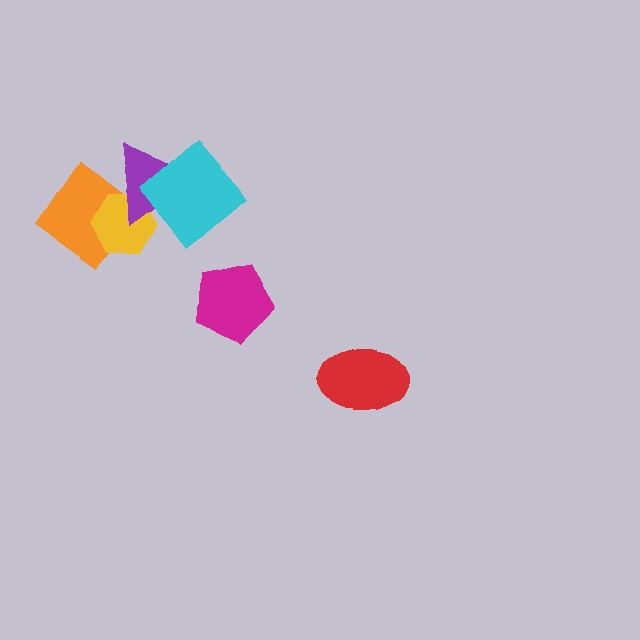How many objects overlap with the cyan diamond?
1 object overlaps with the cyan diamond.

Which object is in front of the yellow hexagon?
The purple triangle is in front of the yellow hexagon.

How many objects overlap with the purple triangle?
3 objects overlap with the purple triangle.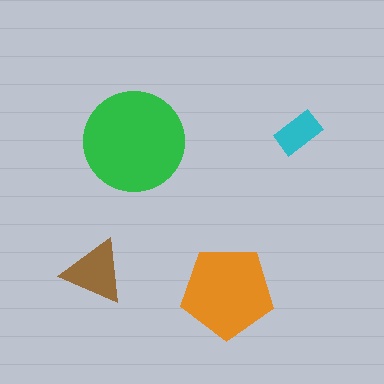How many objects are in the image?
There are 4 objects in the image.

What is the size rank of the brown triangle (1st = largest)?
3rd.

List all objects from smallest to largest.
The cyan rectangle, the brown triangle, the orange pentagon, the green circle.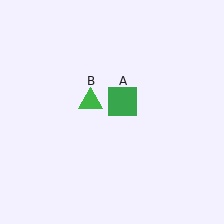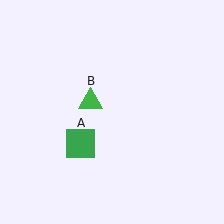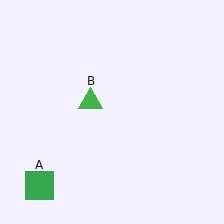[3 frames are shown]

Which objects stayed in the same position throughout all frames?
Green triangle (object B) remained stationary.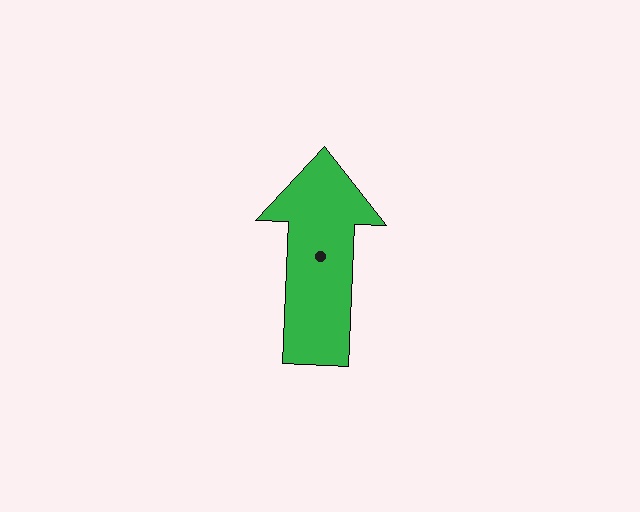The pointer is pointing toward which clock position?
Roughly 12 o'clock.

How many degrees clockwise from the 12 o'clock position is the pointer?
Approximately 2 degrees.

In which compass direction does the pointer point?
North.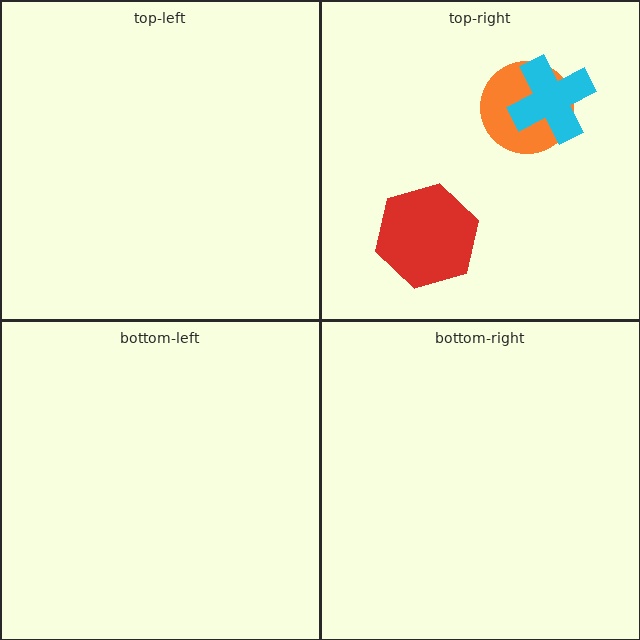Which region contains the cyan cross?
The top-right region.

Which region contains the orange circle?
The top-right region.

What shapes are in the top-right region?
The red hexagon, the orange circle, the cyan cross.